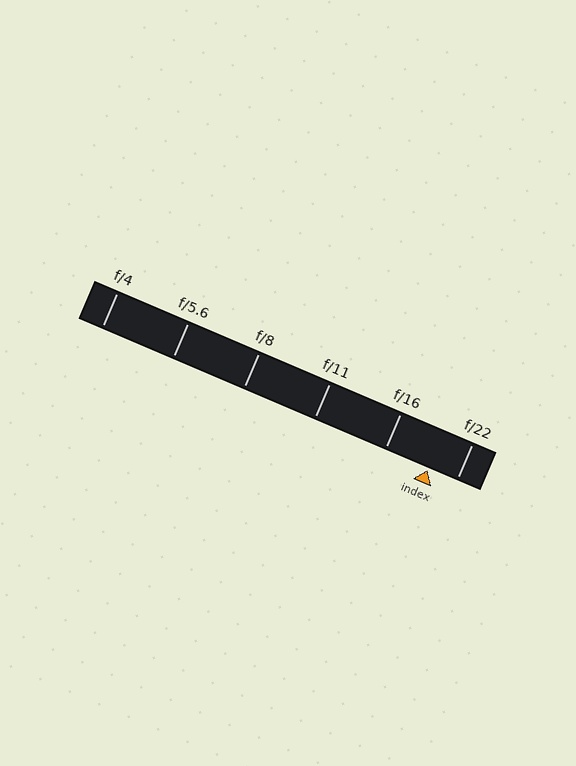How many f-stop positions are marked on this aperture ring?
There are 6 f-stop positions marked.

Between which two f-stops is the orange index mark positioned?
The index mark is between f/16 and f/22.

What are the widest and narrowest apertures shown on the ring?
The widest aperture shown is f/4 and the narrowest is f/22.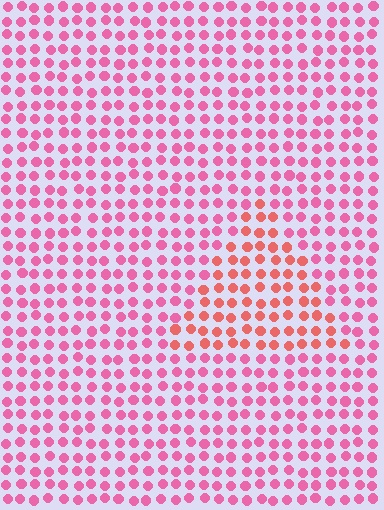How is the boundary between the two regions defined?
The boundary is defined purely by a slight shift in hue (about 32 degrees). Spacing, size, and orientation are identical on both sides.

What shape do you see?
I see a triangle.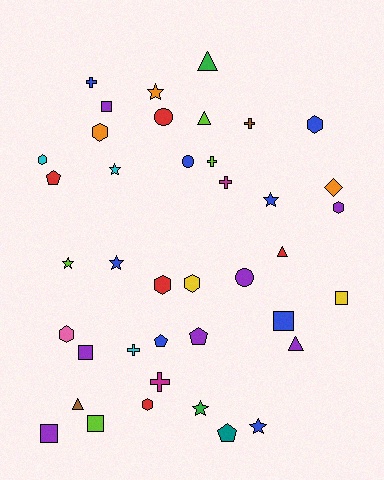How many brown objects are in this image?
There are 2 brown objects.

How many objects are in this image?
There are 40 objects.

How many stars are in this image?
There are 7 stars.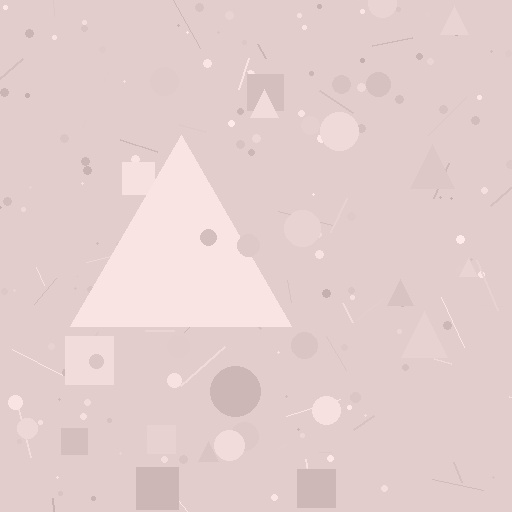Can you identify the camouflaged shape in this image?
The camouflaged shape is a triangle.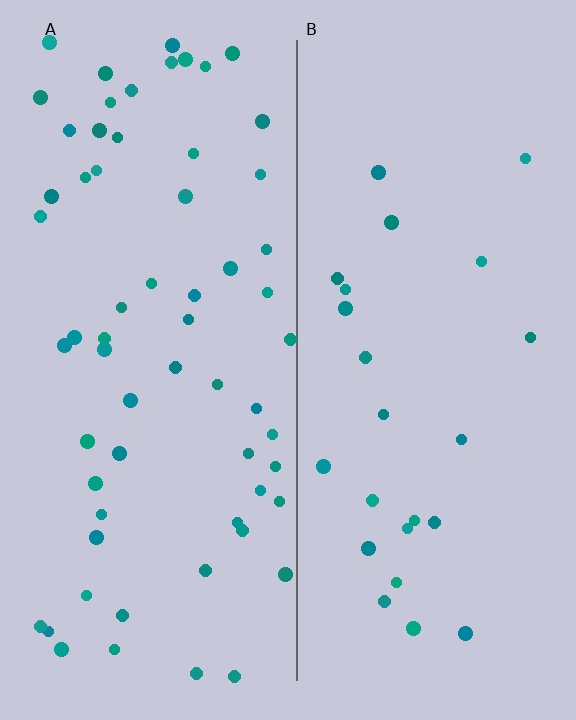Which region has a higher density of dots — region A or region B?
A (the left).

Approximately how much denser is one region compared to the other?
Approximately 2.6× — region A over region B.